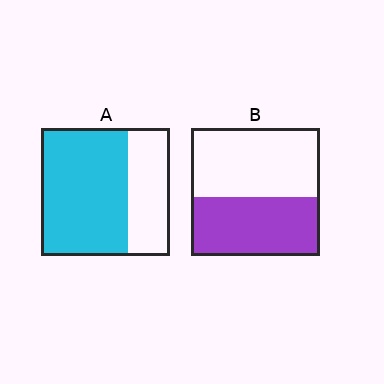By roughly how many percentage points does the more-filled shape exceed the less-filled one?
By roughly 20 percentage points (A over B).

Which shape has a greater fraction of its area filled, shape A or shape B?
Shape A.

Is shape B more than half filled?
Roughly half.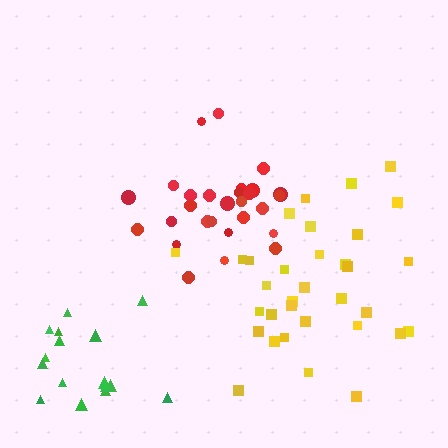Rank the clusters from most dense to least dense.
red, green, yellow.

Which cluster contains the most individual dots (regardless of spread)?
Yellow (33).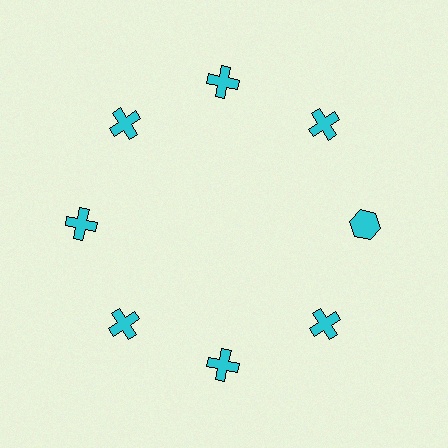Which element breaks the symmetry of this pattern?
The cyan hexagon at roughly the 3 o'clock position breaks the symmetry. All other shapes are cyan crosses.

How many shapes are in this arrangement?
There are 8 shapes arranged in a ring pattern.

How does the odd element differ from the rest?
It has a different shape: hexagon instead of cross.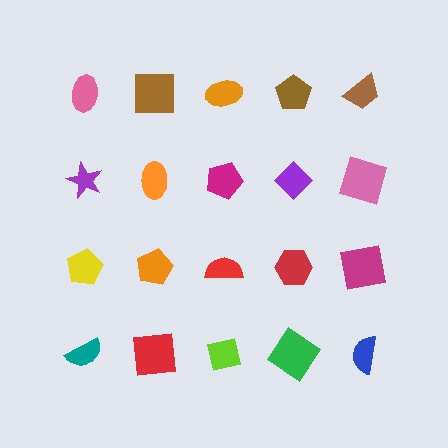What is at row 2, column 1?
A purple star.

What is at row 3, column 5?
A magenta square.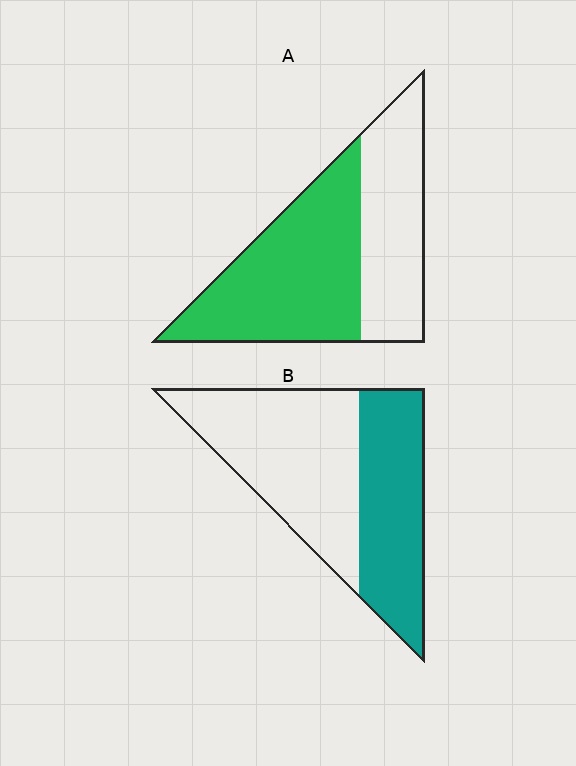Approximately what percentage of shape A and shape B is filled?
A is approximately 60% and B is approximately 40%.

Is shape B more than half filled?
No.